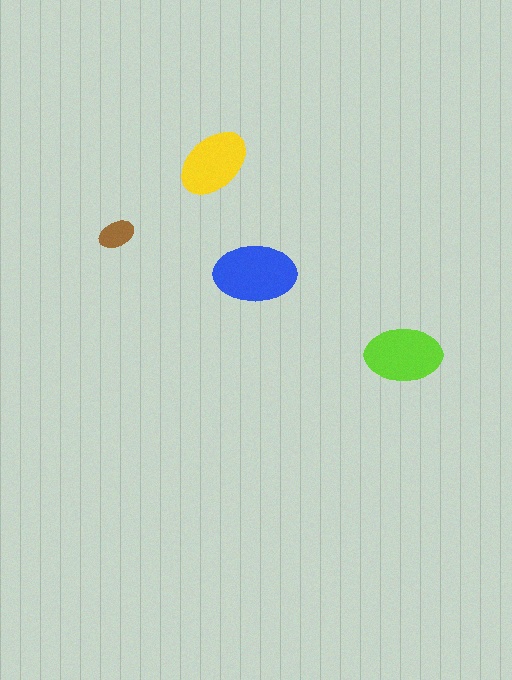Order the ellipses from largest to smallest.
the blue one, the lime one, the yellow one, the brown one.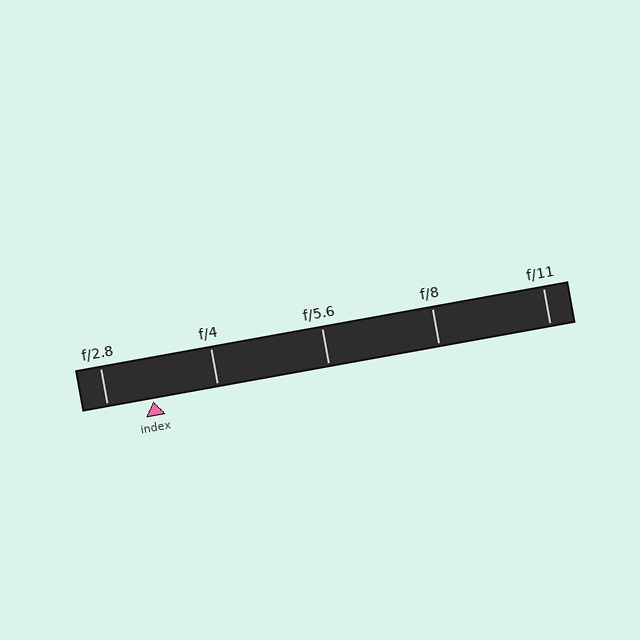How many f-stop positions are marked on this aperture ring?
There are 5 f-stop positions marked.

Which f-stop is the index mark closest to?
The index mark is closest to f/2.8.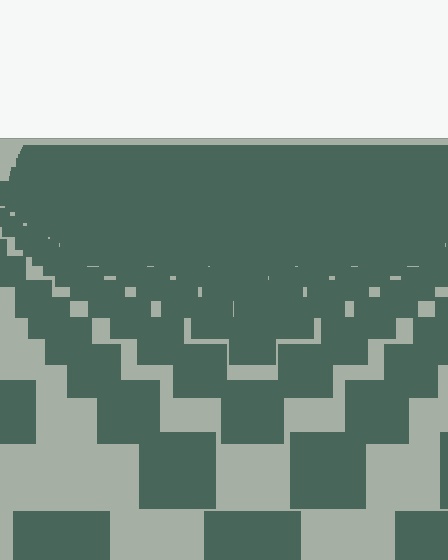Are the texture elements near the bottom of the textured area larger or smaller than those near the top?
Larger. Near the bottom, elements are closer to the viewer and appear at a bigger on-screen size.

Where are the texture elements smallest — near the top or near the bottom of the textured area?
Near the top.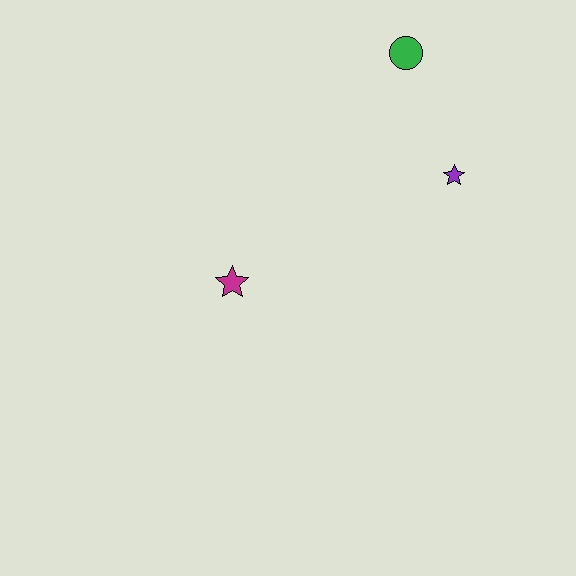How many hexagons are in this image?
There are no hexagons.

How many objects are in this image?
There are 3 objects.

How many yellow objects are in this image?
There are no yellow objects.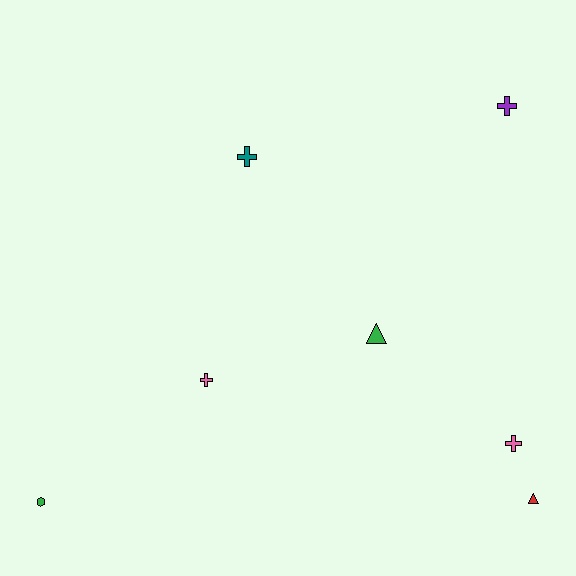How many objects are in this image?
There are 7 objects.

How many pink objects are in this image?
There are 2 pink objects.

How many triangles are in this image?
There are 2 triangles.